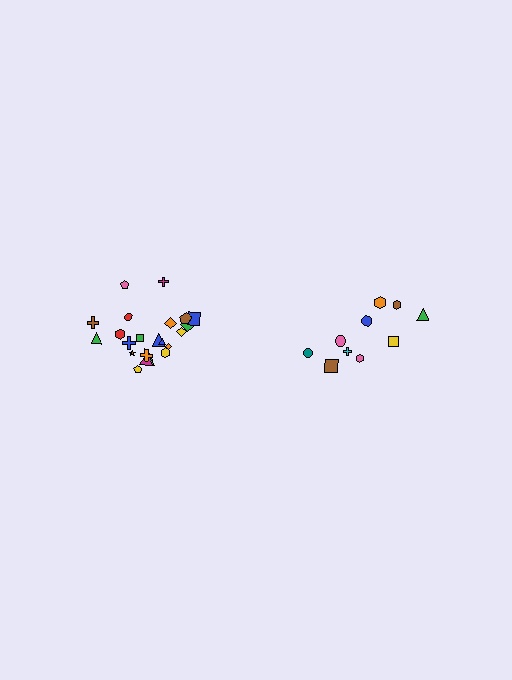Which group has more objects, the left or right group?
The left group.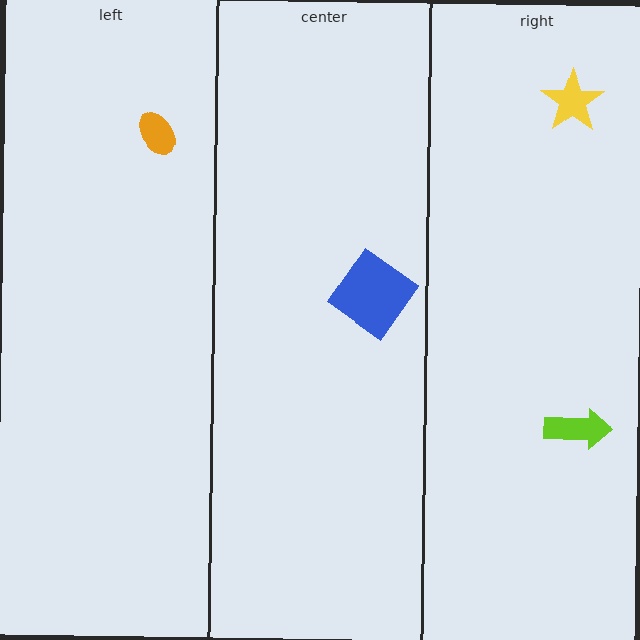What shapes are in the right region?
The yellow star, the lime arrow.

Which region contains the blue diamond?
The center region.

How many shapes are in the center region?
1.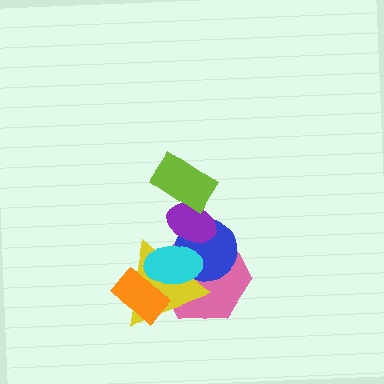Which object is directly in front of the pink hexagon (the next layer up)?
The blue circle is directly in front of the pink hexagon.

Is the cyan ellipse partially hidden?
No, no other shape covers it.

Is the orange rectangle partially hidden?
Yes, it is partially covered by another shape.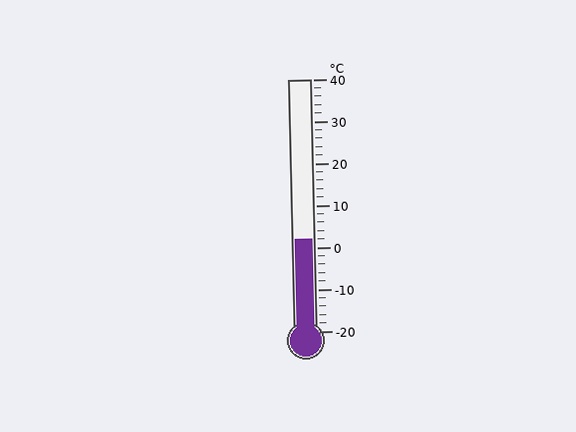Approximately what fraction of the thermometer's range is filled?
The thermometer is filled to approximately 35% of its range.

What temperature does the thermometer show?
The thermometer shows approximately 2°C.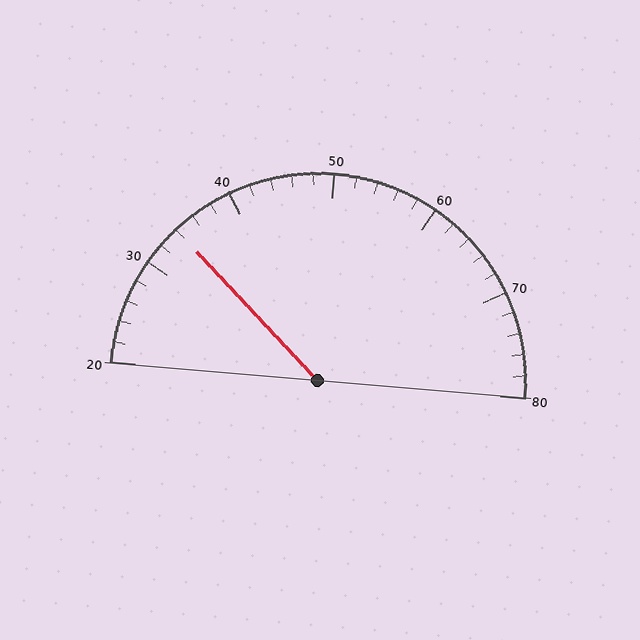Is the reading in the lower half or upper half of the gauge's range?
The reading is in the lower half of the range (20 to 80).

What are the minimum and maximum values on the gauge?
The gauge ranges from 20 to 80.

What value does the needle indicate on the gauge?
The needle indicates approximately 34.